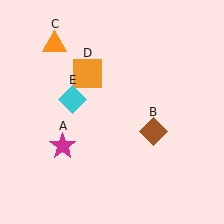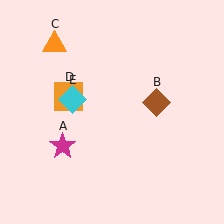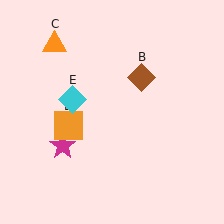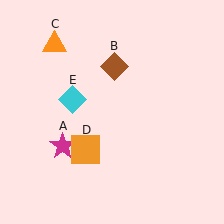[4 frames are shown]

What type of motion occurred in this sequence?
The brown diamond (object B), orange square (object D) rotated counterclockwise around the center of the scene.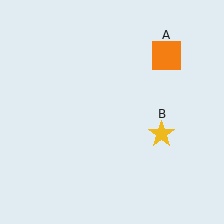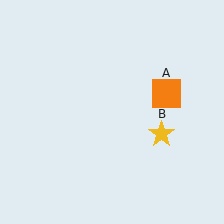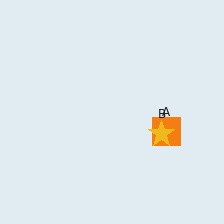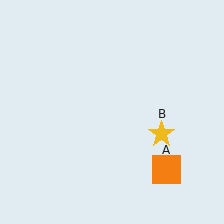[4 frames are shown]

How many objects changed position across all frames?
1 object changed position: orange square (object A).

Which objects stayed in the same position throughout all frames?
Yellow star (object B) remained stationary.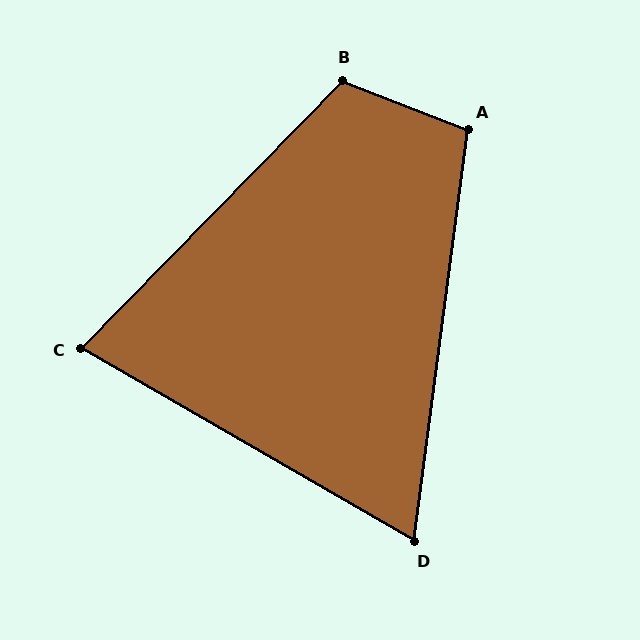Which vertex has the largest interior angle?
B, at approximately 113 degrees.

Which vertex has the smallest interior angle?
D, at approximately 67 degrees.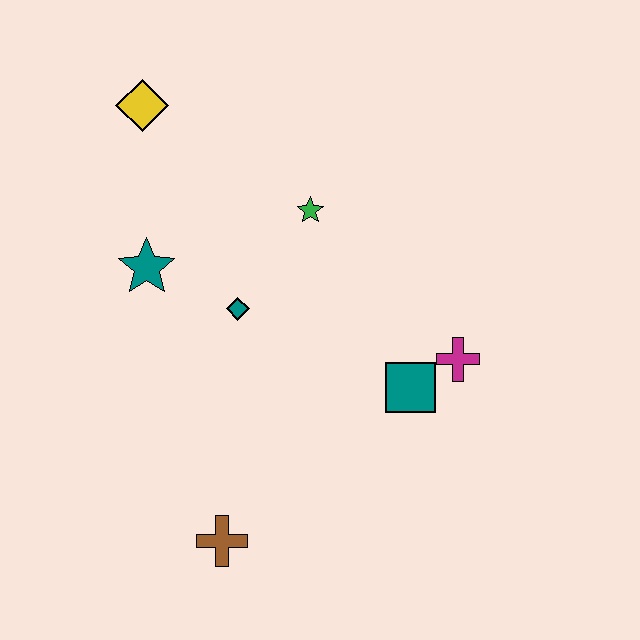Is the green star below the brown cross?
No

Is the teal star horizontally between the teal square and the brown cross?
No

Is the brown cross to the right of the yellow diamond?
Yes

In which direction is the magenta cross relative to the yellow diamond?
The magenta cross is to the right of the yellow diamond.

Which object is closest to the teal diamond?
The teal star is closest to the teal diamond.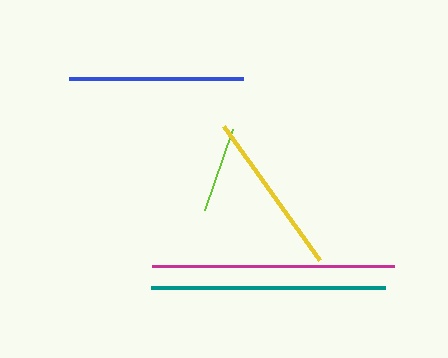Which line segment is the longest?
The magenta line is the longest at approximately 242 pixels.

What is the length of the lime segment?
The lime segment is approximately 86 pixels long.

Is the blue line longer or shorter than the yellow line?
The blue line is longer than the yellow line.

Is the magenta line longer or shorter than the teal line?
The magenta line is longer than the teal line.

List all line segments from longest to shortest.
From longest to shortest: magenta, teal, blue, yellow, lime.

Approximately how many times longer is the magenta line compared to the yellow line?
The magenta line is approximately 1.5 times the length of the yellow line.